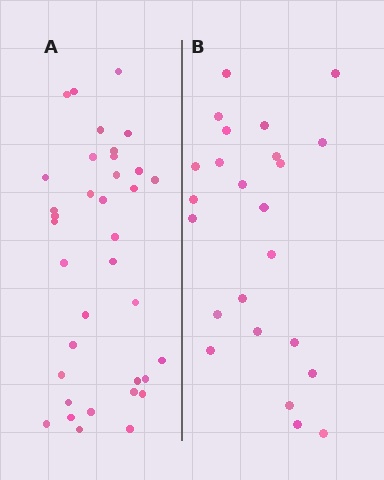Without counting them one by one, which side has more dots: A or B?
Region A (the left region) has more dots.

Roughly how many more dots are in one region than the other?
Region A has roughly 12 or so more dots than region B.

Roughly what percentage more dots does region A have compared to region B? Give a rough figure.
About 50% more.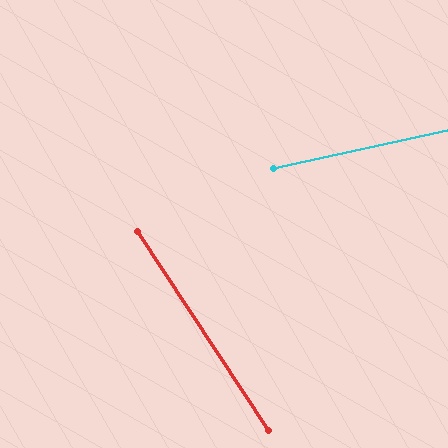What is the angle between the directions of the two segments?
Approximately 69 degrees.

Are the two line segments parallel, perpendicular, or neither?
Neither parallel nor perpendicular — they differ by about 69°.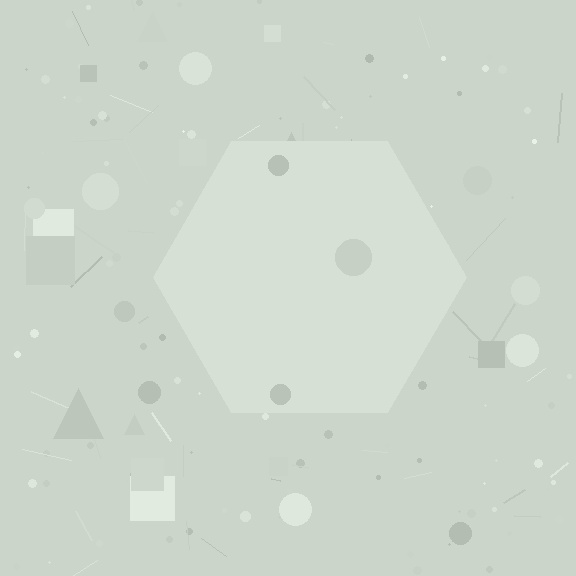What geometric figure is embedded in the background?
A hexagon is embedded in the background.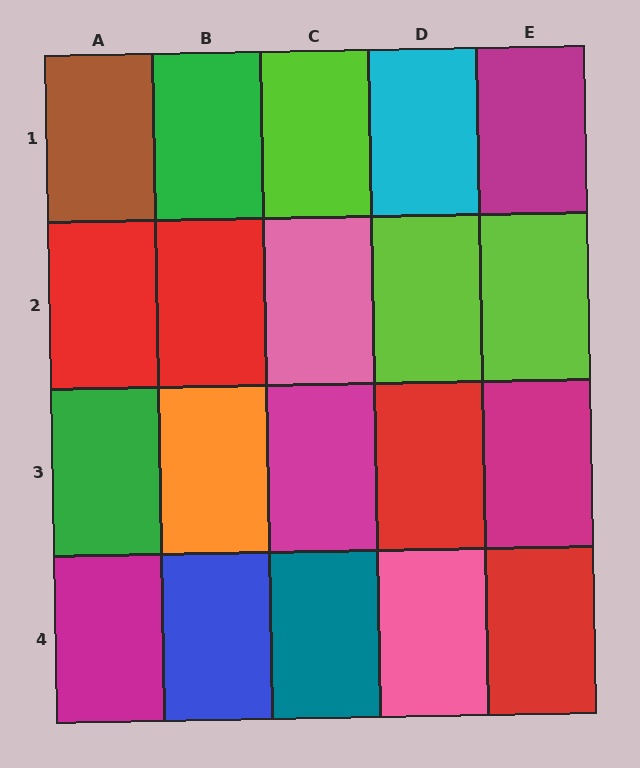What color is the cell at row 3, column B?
Orange.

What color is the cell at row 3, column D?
Red.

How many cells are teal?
1 cell is teal.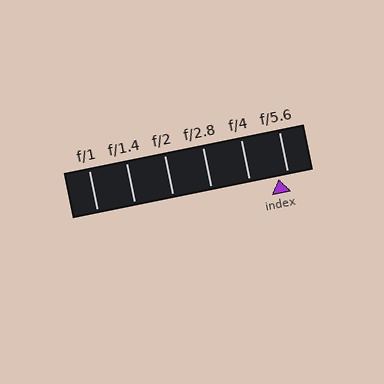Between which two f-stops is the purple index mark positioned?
The index mark is between f/4 and f/5.6.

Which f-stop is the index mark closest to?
The index mark is closest to f/5.6.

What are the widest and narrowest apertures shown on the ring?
The widest aperture shown is f/1 and the narrowest is f/5.6.